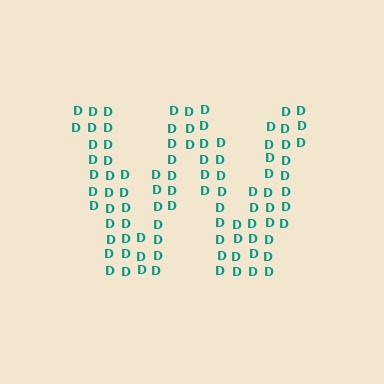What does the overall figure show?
The overall figure shows the letter W.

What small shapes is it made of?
It is made of small letter D's.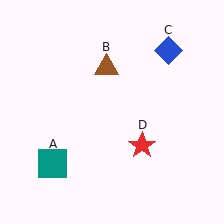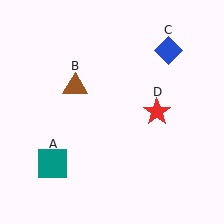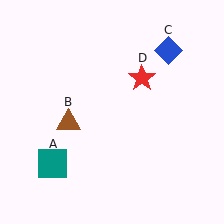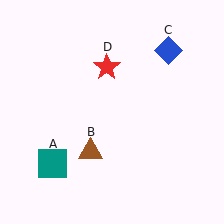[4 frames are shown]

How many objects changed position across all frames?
2 objects changed position: brown triangle (object B), red star (object D).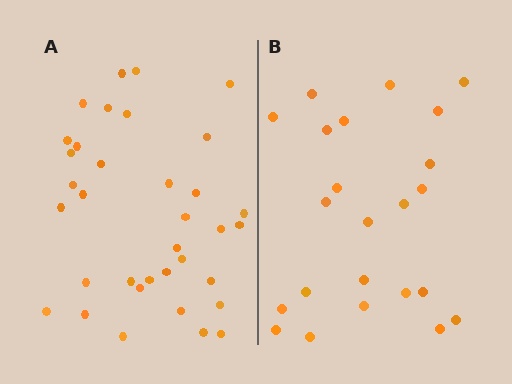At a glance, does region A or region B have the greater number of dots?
Region A (the left region) has more dots.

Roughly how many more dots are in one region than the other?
Region A has roughly 12 or so more dots than region B.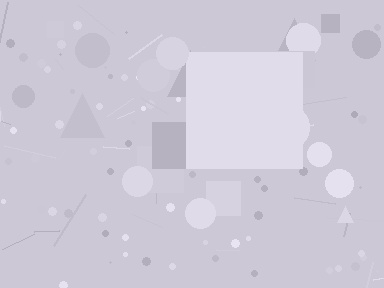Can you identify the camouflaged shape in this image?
The camouflaged shape is a square.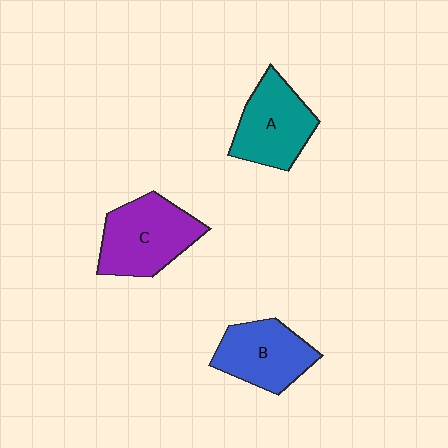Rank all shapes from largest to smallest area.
From largest to smallest: C (purple), A (teal), B (blue).